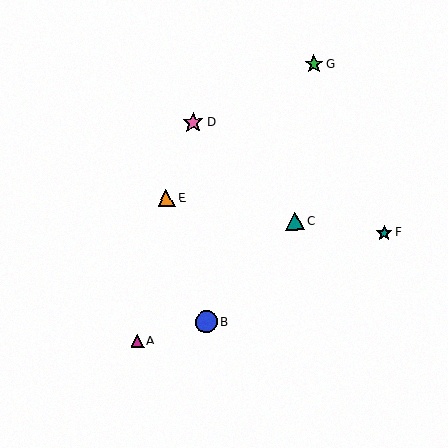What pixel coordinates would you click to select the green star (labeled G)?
Click at (314, 64) to select the green star G.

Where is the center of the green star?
The center of the green star is at (314, 64).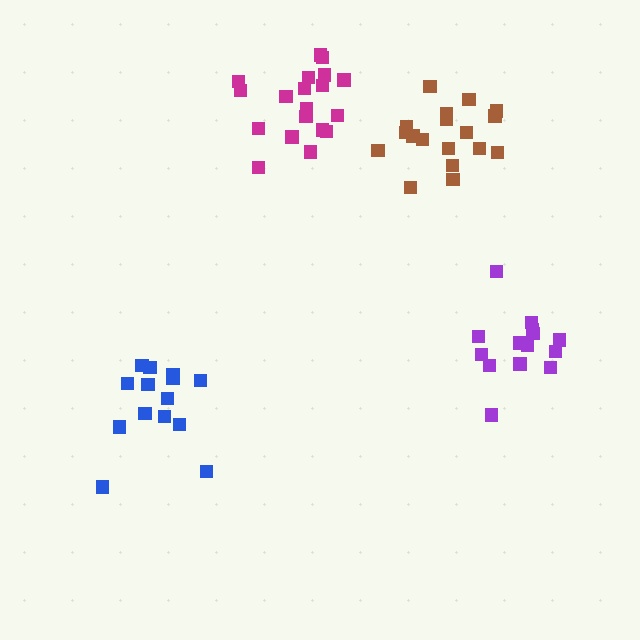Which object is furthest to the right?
The purple cluster is rightmost.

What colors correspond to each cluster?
The clusters are colored: blue, brown, purple, magenta.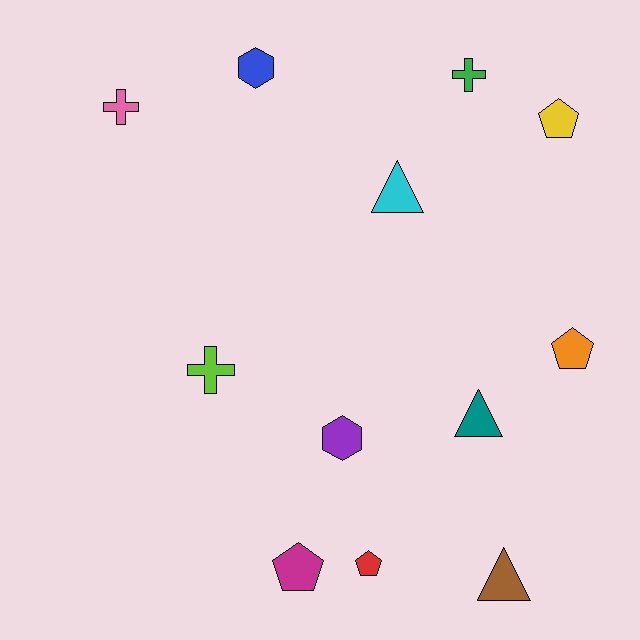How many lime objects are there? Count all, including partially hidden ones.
There is 1 lime object.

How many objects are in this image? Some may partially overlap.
There are 12 objects.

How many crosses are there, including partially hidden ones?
There are 3 crosses.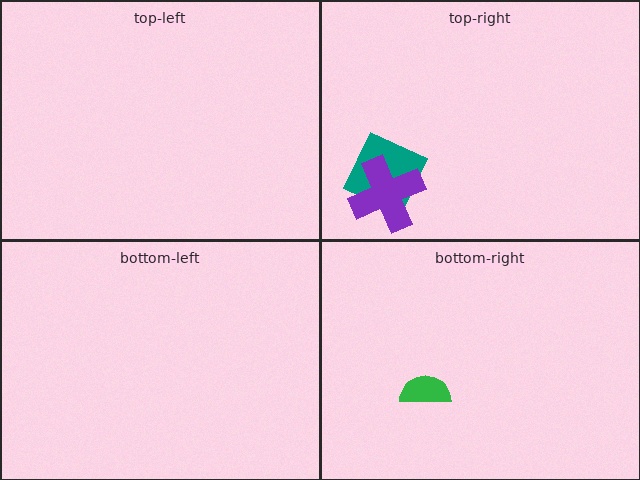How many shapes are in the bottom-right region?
1.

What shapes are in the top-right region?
The teal square, the purple cross.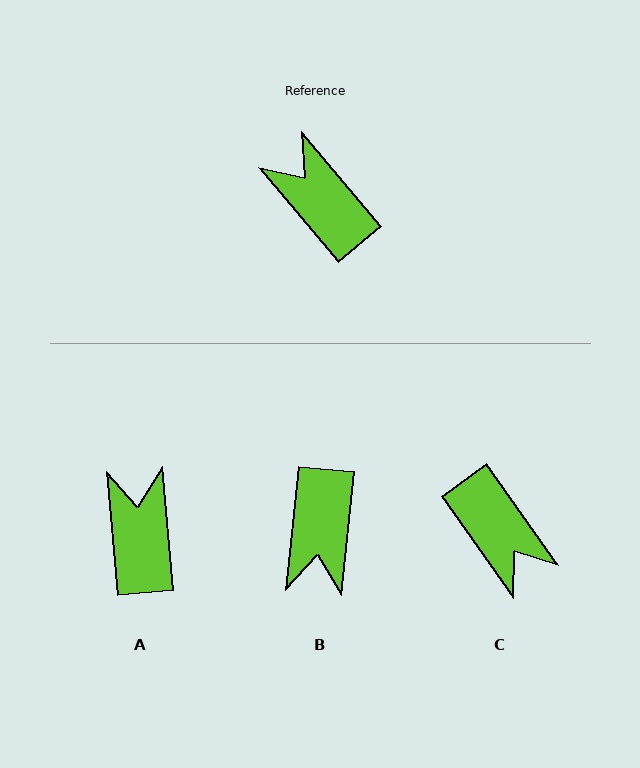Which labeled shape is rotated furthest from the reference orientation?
C, about 175 degrees away.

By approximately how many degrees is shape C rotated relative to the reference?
Approximately 175 degrees counter-clockwise.